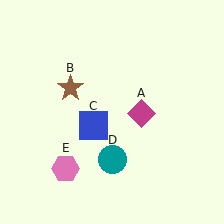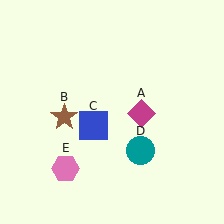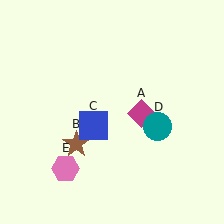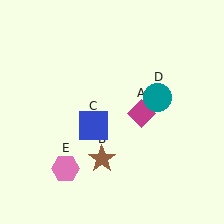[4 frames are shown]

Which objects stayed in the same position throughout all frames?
Magenta diamond (object A) and blue square (object C) and pink hexagon (object E) remained stationary.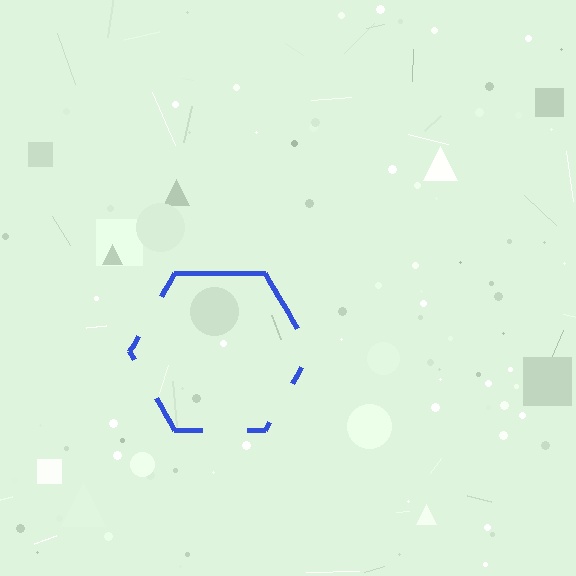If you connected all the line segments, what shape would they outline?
They would outline a hexagon.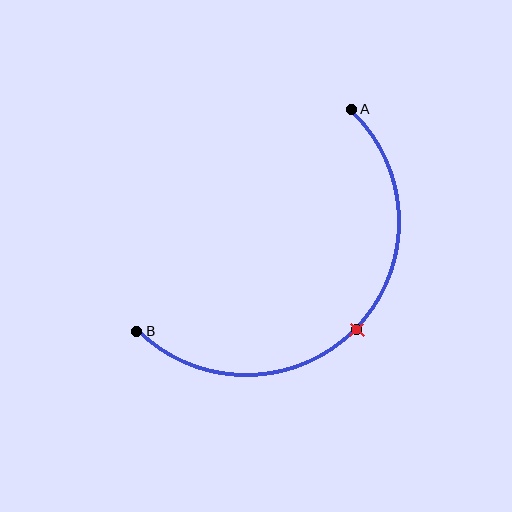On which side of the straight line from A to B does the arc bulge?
The arc bulges below and to the right of the straight line connecting A and B.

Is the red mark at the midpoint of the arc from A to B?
Yes. The red mark lies on the arc at equal arc-length from both A and B — it is the arc midpoint.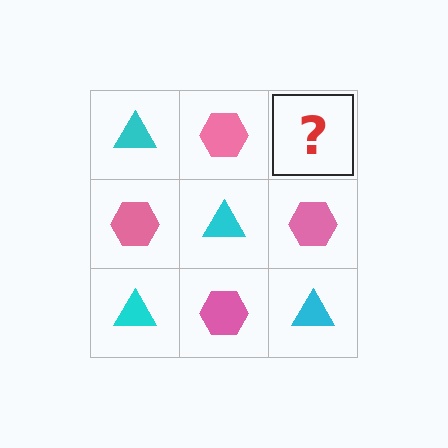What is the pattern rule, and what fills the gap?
The rule is that it alternates cyan triangle and pink hexagon in a checkerboard pattern. The gap should be filled with a cyan triangle.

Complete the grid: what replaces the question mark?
The question mark should be replaced with a cyan triangle.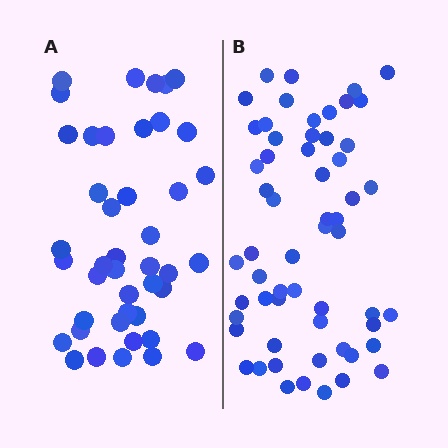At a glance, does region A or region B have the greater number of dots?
Region B (the right region) has more dots.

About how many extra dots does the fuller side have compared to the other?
Region B has approximately 15 more dots than region A.